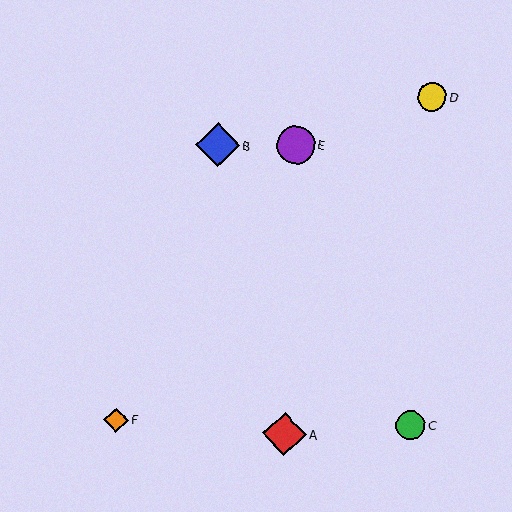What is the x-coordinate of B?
Object B is at x≈218.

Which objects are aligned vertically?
Objects A, E are aligned vertically.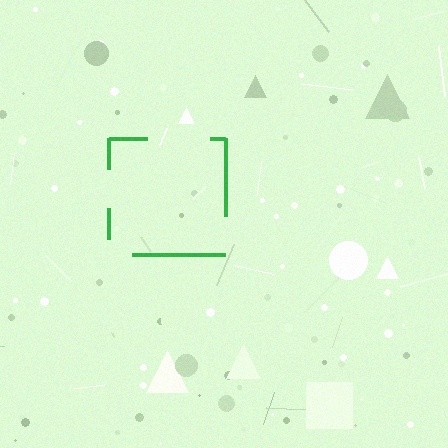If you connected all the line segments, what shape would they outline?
They would outline a square.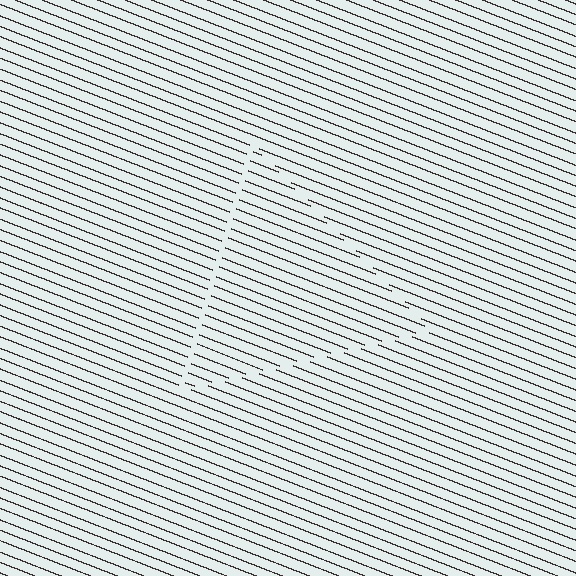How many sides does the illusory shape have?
3 sides — the line-ends trace a triangle.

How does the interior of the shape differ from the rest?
The interior of the shape contains the same grating, shifted by half a period — the contour is defined by the phase discontinuity where line-ends from the inner and outer gratings abut.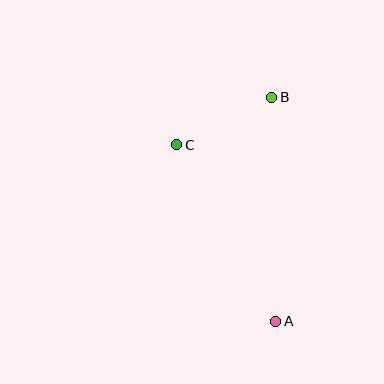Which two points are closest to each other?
Points B and C are closest to each other.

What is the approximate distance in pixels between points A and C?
The distance between A and C is approximately 203 pixels.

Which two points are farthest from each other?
Points A and B are farthest from each other.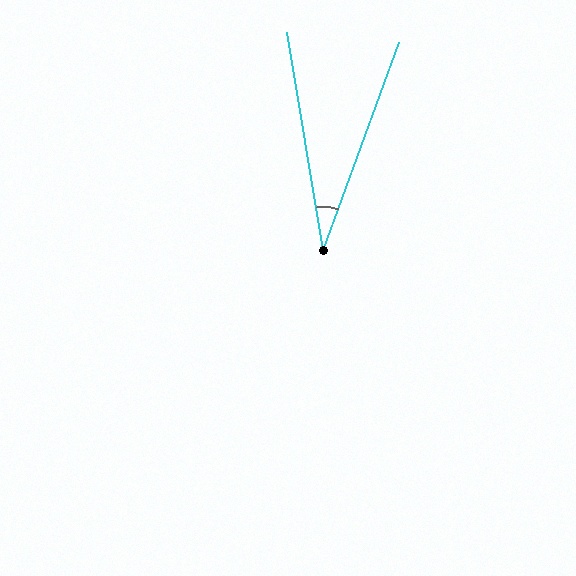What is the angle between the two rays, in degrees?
Approximately 30 degrees.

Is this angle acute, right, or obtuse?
It is acute.